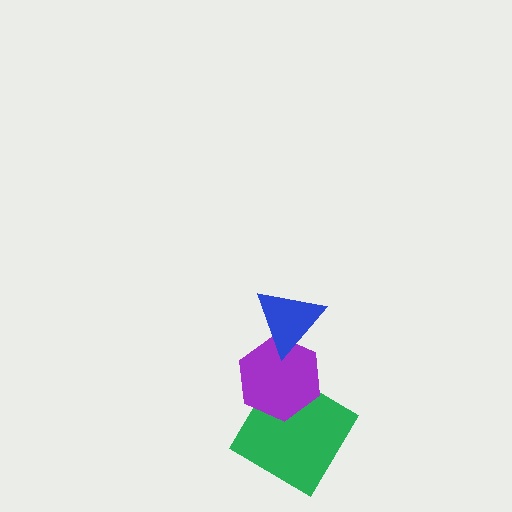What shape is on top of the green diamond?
The purple hexagon is on top of the green diamond.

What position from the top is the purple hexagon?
The purple hexagon is 2nd from the top.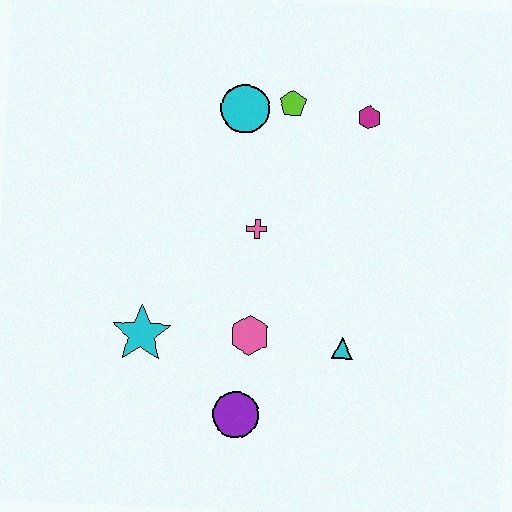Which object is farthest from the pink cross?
The purple circle is farthest from the pink cross.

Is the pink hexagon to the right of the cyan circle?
Yes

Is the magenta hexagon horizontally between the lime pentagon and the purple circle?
No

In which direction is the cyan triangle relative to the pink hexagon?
The cyan triangle is to the right of the pink hexagon.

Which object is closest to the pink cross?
The pink hexagon is closest to the pink cross.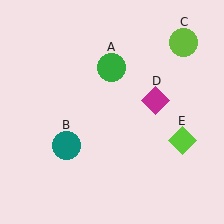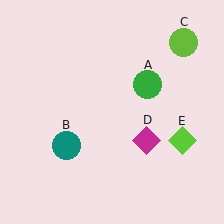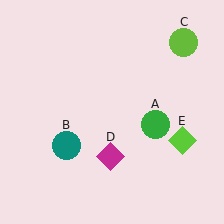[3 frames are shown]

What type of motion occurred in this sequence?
The green circle (object A), magenta diamond (object D) rotated clockwise around the center of the scene.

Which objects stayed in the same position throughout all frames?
Teal circle (object B) and lime circle (object C) and lime diamond (object E) remained stationary.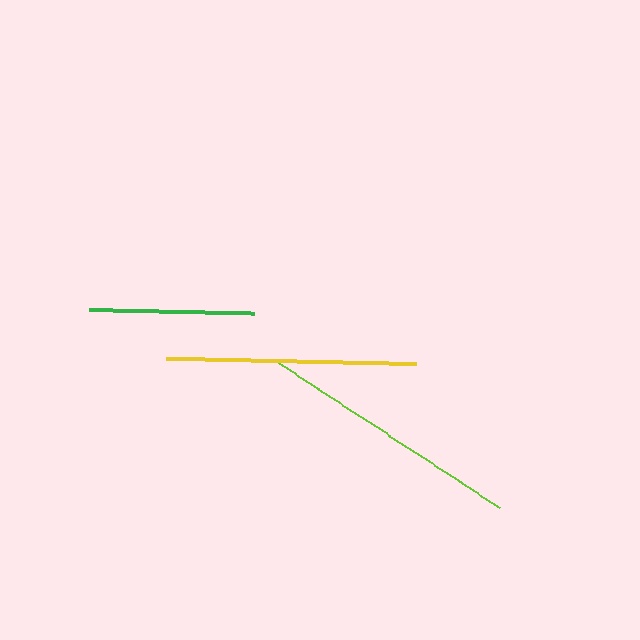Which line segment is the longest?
The lime line is the longest at approximately 267 pixels.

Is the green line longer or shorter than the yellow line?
The yellow line is longer than the green line.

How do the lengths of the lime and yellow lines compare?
The lime and yellow lines are approximately the same length.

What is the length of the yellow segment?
The yellow segment is approximately 250 pixels long.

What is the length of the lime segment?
The lime segment is approximately 267 pixels long.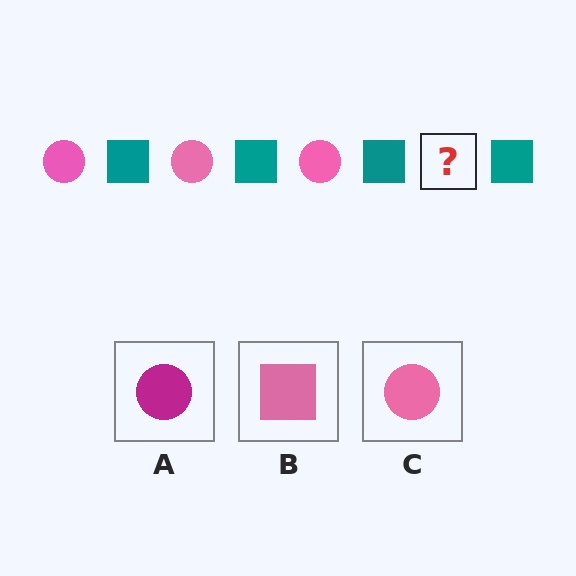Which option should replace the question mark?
Option C.